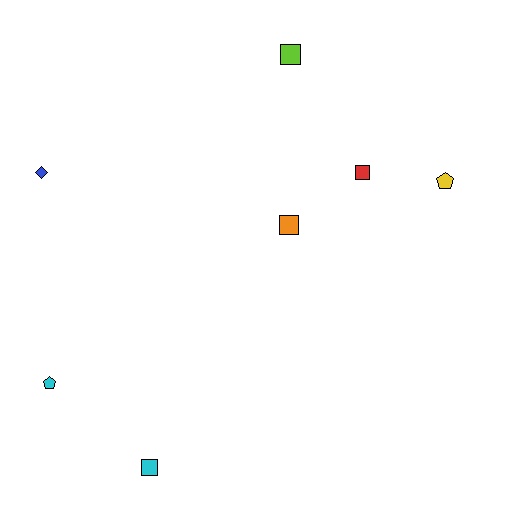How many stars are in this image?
There are no stars.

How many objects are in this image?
There are 7 objects.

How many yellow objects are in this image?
There is 1 yellow object.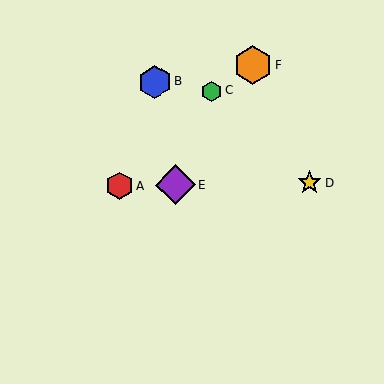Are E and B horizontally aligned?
No, E is at y≈185 and B is at y≈82.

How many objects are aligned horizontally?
3 objects (A, D, E) are aligned horizontally.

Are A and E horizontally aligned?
Yes, both are at y≈186.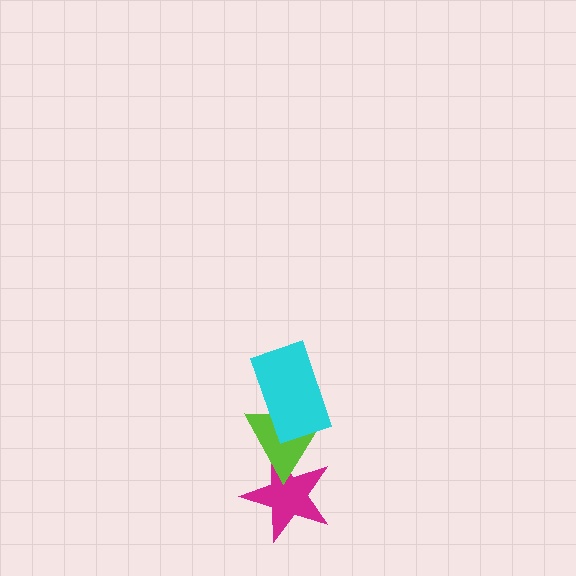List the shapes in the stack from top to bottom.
From top to bottom: the cyan rectangle, the lime triangle, the magenta star.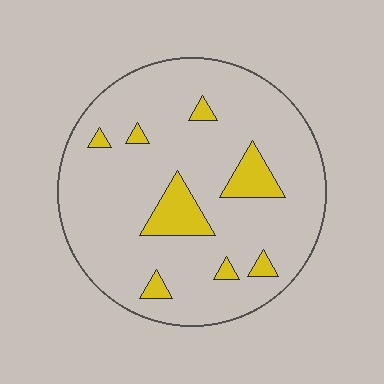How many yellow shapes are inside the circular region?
8.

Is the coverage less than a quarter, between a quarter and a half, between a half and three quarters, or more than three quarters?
Less than a quarter.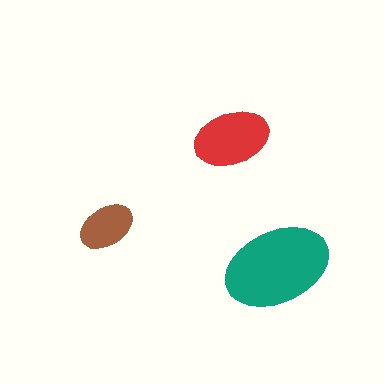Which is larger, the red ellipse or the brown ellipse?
The red one.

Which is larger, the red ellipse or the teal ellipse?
The teal one.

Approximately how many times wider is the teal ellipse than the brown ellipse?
About 2 times wider.